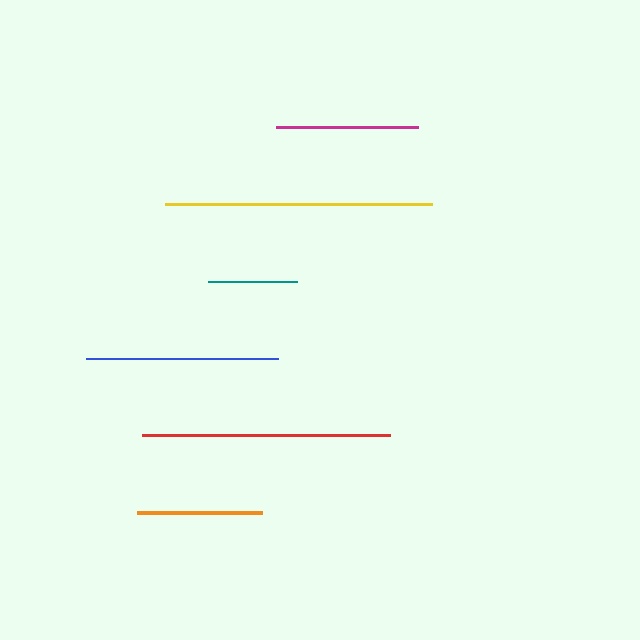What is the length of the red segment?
The red segment is approximately 248 pixels long.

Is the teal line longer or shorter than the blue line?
The blue line is longer than the teal line.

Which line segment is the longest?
The yellow line is the longest at approximately 267 pixels.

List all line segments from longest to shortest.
From longest to shortest: yellow, red, blue, magenta, orange, teal.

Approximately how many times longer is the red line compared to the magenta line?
The red line is approximately 1.7 times the length of the magenta line.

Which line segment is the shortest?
The teal line is the shortest at approximately 89 pixels.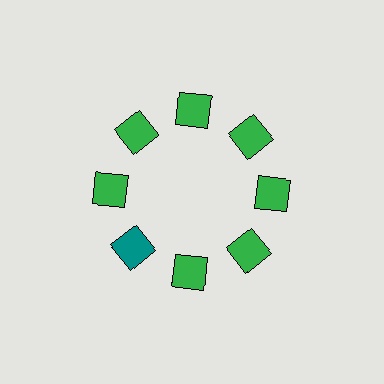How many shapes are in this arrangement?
There are 8 shapes arranged in a ring pattern.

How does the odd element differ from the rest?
It has a different color: teal instead of green.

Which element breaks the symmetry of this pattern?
The teal square at roughly the 8 o'clock position breaks the symmetry. All other shapes are green squares.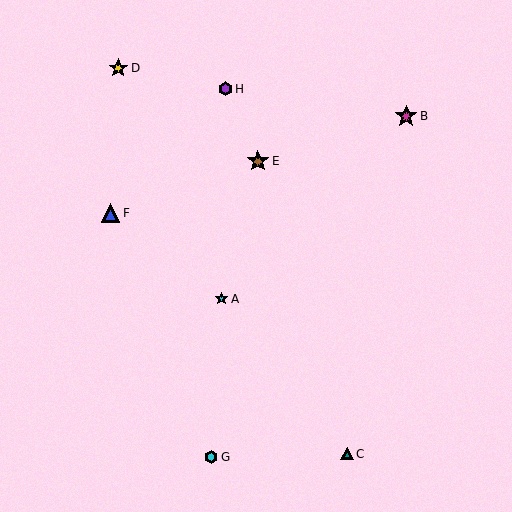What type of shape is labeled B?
Shape B is a magenta star.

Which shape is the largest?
The magenta star (labeled B) is the largest.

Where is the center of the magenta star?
The center of the magenta star is at (406, 116).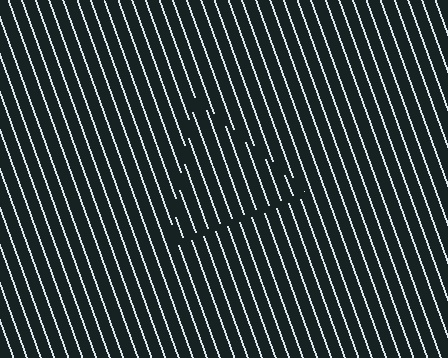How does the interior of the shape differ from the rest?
The interior of the shape contains the same grating, shifted by half a period — the contour is defined by the phase discontinuity where line-ends from the inner and outer gratings abut.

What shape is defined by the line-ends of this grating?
An illusory triangle. The interior of the shape contains the same grating, shifted by half a period — the contour is defined by the phase discontinuity where line-ends from the inner and outer gratings abut.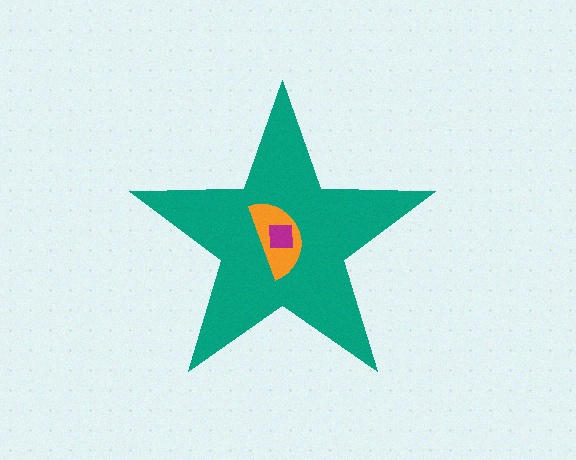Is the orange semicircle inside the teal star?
Yes.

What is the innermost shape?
The magenta square.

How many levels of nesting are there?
3.